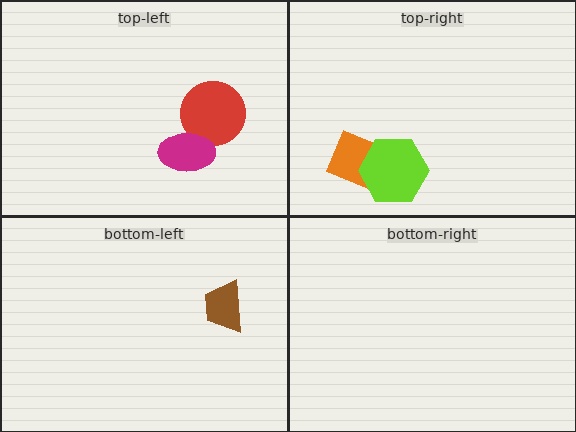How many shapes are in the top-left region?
2.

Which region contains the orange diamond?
The top-right region.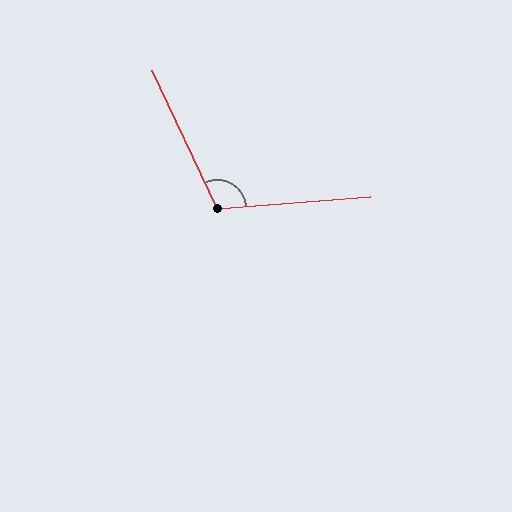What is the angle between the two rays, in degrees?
Approximately 111 degrees.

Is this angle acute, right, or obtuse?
It is obtuse.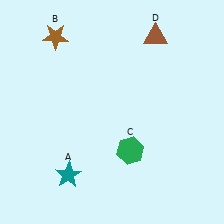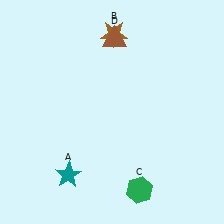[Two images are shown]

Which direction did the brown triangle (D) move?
The brown triangle (D) moved left.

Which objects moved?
The objects that moved are: the brown star (B), the green hexagon (C), the brown triangle (D).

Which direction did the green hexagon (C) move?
The green hexagon (C) moved down.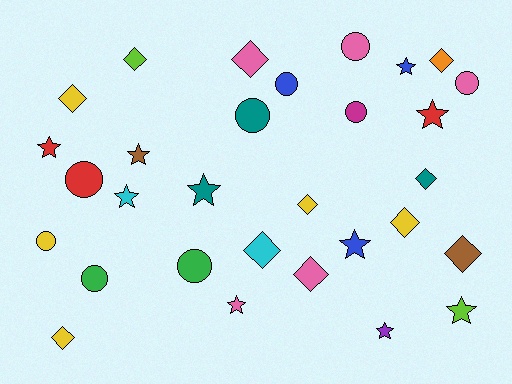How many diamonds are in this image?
There are 11 diamonds.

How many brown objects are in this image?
There are 2 brown objects.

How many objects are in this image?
There are 30 objects.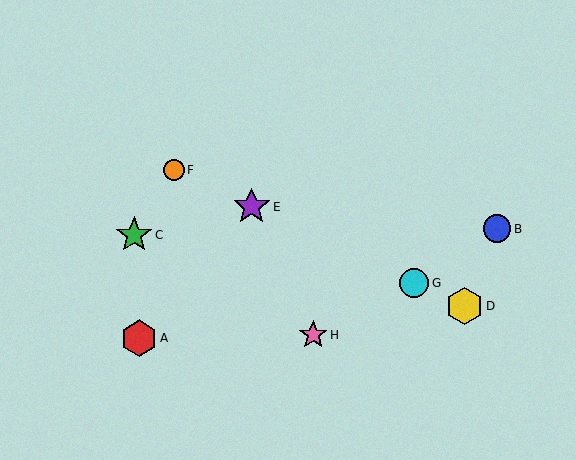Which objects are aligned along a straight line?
Objects D, E, F, G are aligned along a straight line.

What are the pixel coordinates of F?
Object F is at (174, 170).